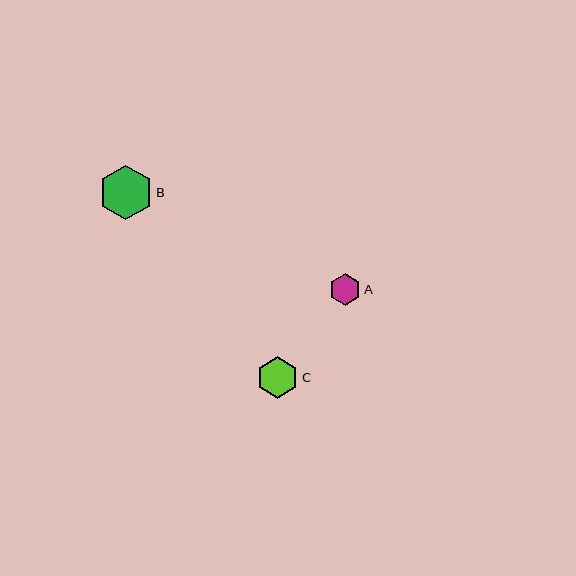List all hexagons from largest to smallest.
From largest to smallest: B, C, A.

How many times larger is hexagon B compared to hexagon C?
Hexagon B is approximately 1.3 times the size of hexagon C.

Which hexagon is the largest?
Hexagon B is the largest with a size of approximately 54 pixels.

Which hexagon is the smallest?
Hexagon A is the smallest with a size of approximately 32 pixels.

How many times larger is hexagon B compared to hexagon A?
Hexagon B is approximately 1.7 times the size of hexagon A.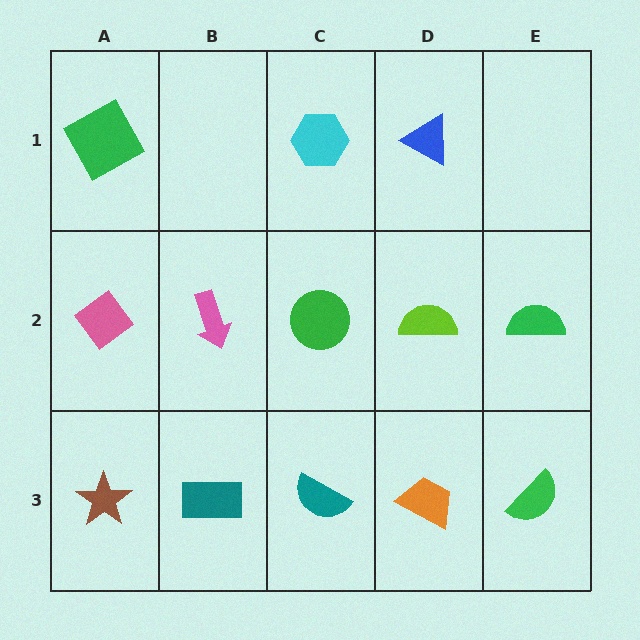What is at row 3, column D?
An orange trapezoid.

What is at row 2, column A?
A pink diamond.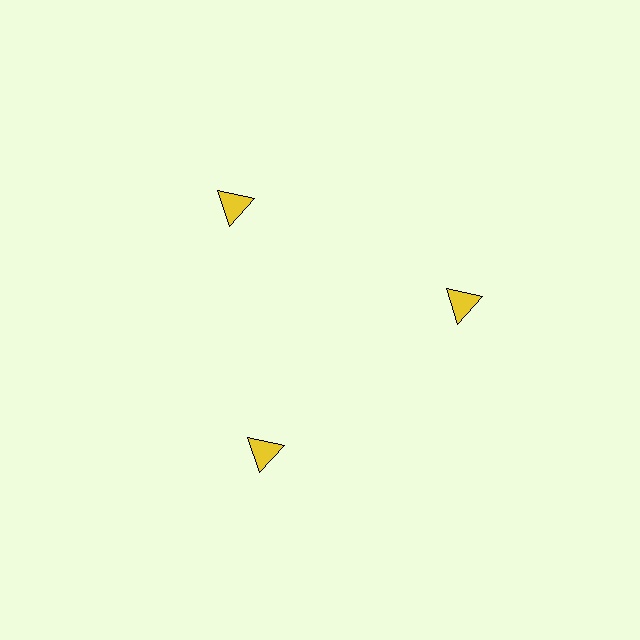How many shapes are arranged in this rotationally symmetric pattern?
There are 3 shapes, arranged in 3 groups of 1.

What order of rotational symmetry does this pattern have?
This pattern has 3-fold rotational symmetry.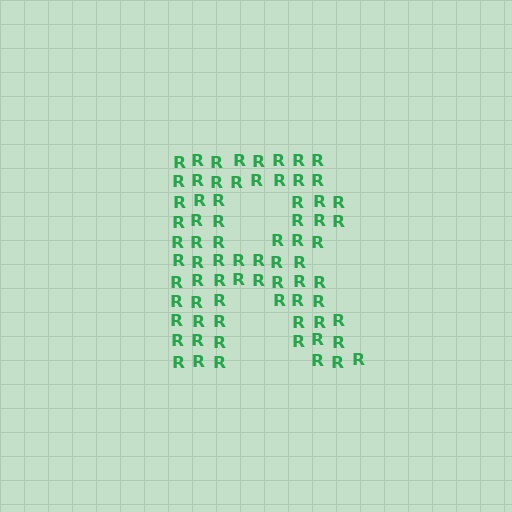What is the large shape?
The large shape is the letter R.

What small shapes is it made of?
It is made of small letter R's.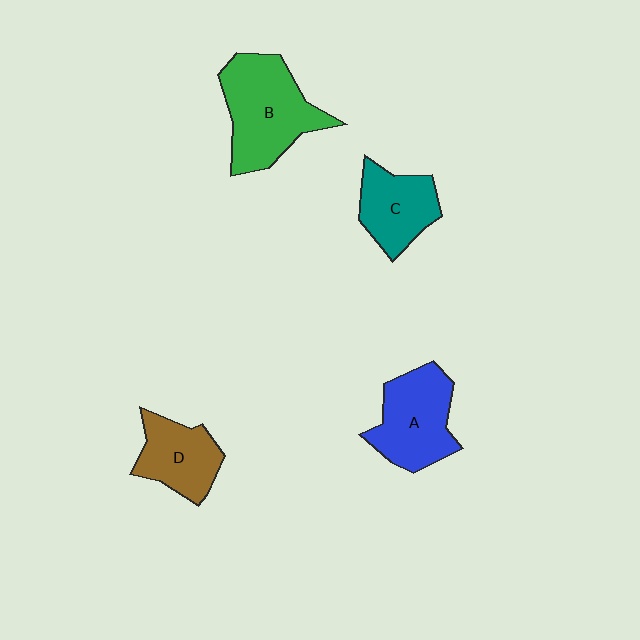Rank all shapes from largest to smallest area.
From largest to smallest: B (green), A (blue), C (teal), D (brown).